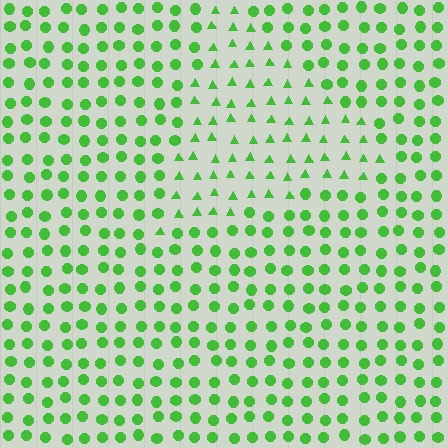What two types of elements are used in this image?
The image uses triangles inside the triangle region and circles outside it.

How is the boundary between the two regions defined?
The boundary is defined by a change in element shape: triangles inside vs. circles outside. All elements share the same color and spacing.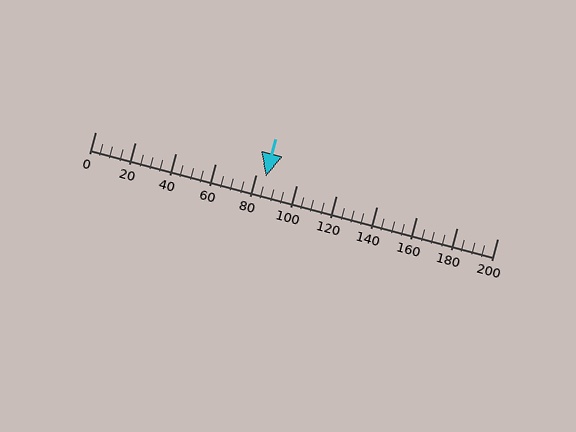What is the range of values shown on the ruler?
The ruler shows values from 0 to 200.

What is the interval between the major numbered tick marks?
The major tick marks are spaced 20 units apart.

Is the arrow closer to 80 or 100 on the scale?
The arrow is closer to 80.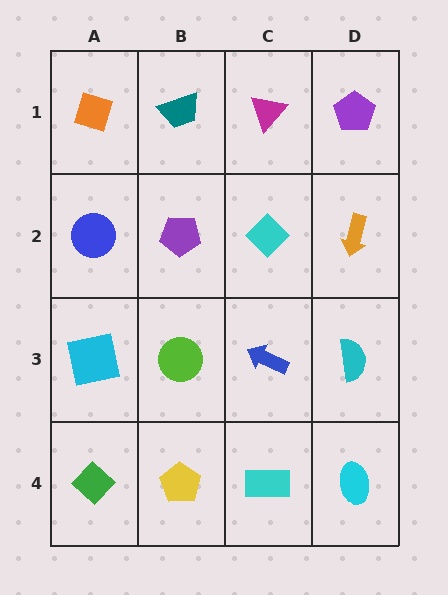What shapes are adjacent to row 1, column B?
A purple pentagon (row 2, column B), an orange diamond (row 1, column A), a magenta triangle (row 1, column C).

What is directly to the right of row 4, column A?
A yellow pentagon.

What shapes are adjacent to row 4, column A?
A cyan square (row 3, column A), a yellow pentagon (row 4, column B).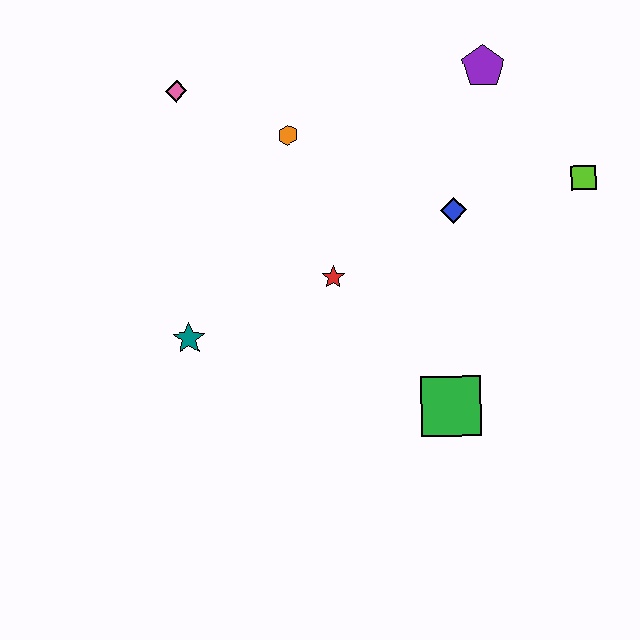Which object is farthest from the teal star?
The lime square is farthest from the teal star.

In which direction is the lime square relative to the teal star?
The lime square is to the right of the teal star.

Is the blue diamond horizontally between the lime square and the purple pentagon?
No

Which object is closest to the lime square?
The blue diamond is closest to the lime square.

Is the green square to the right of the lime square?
No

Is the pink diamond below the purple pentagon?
Yes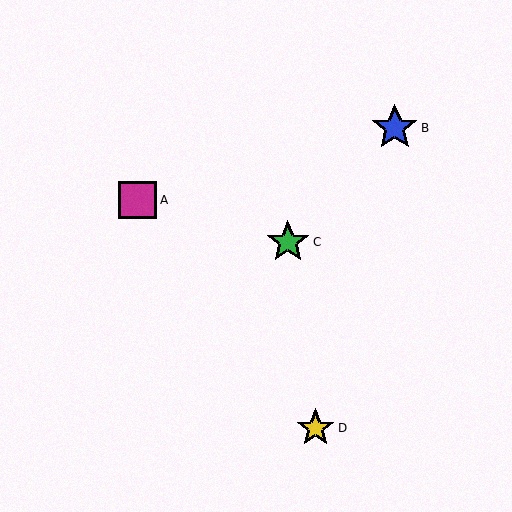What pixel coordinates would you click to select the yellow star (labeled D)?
Click at (316, 428) to select the yellow star D.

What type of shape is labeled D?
Shape D is a yellow star.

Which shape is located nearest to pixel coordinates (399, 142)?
The blue star (labeled B) at (395, 128) is nearest to that location.